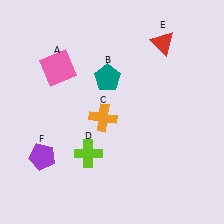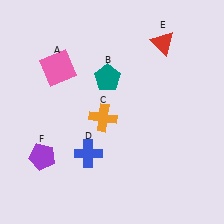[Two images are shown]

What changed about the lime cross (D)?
In Image 1, D is lime. In Image 2, it changed to blue.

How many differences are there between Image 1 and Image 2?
There is 1 difference between the two images.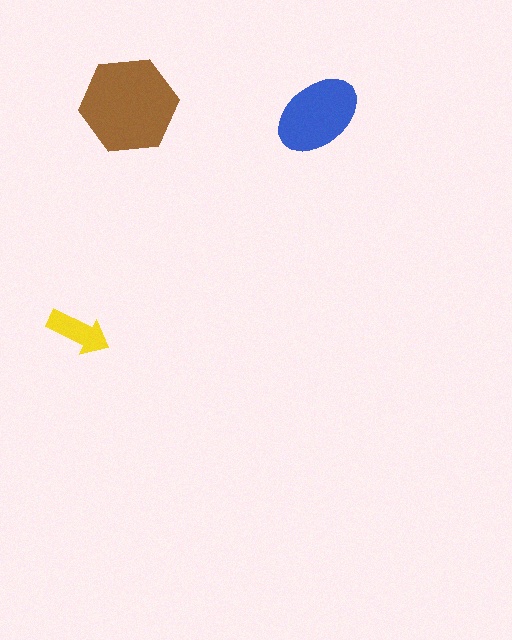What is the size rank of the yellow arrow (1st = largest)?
3rd.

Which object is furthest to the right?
The blue ellipse is rightmost.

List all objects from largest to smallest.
The brown hexagon, the blue ellipse, the yellow arrow.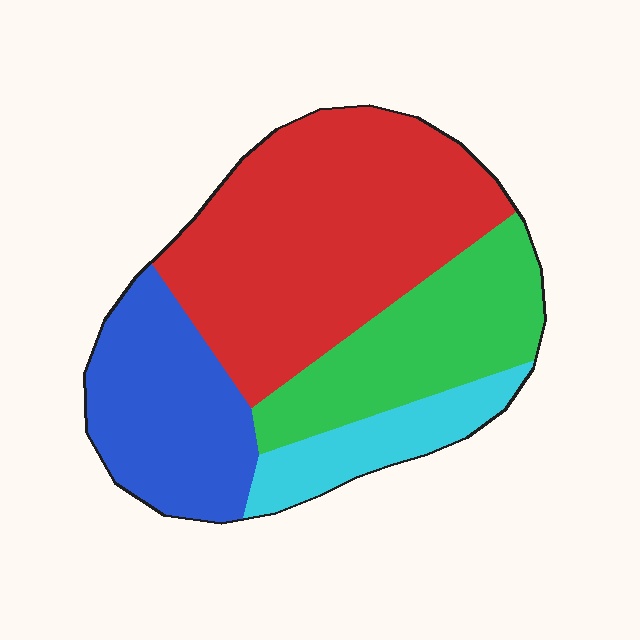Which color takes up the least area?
Cyan, at roughly 10%.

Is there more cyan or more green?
Green.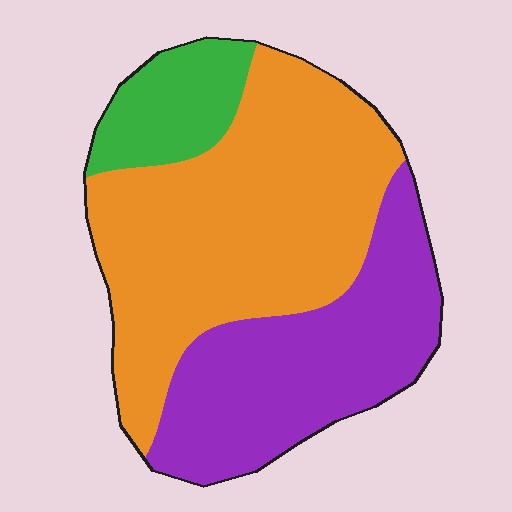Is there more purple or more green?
Purple.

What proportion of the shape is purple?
Purple covers roughly 35% of the shape.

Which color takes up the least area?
Green, at roughly 10%.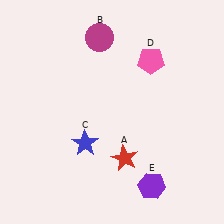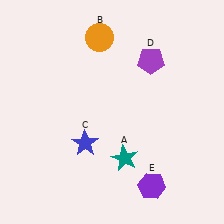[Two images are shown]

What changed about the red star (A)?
In Image 1, A is red. In Image 2, it changed to teal.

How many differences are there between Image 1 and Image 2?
There are 3 differences between the two images.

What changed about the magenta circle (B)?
In Image 1, B is magenta. In Image 2, it changed to orange.